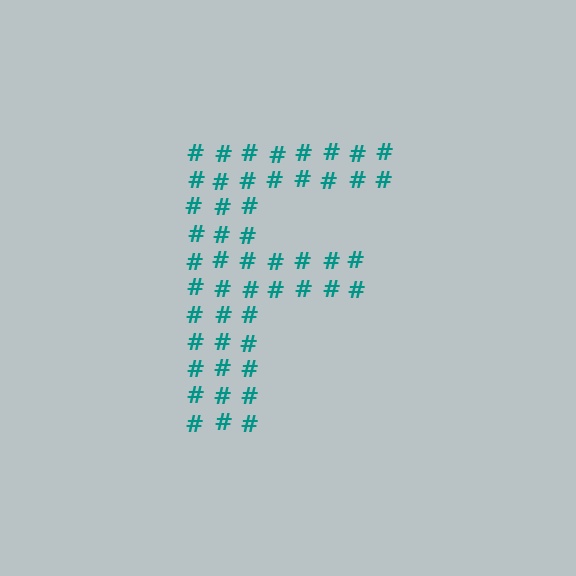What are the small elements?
The small elements are hash symbols.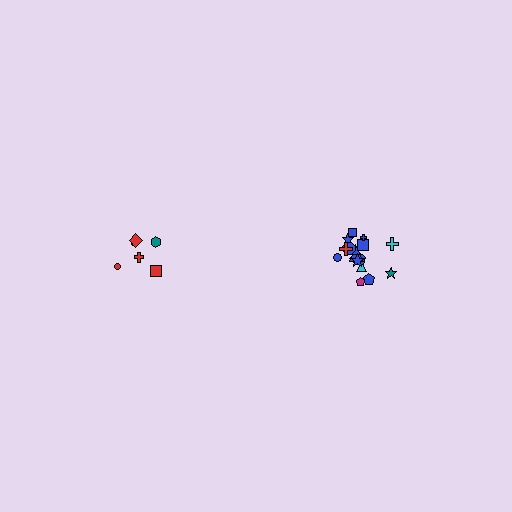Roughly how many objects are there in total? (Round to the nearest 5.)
Roughly 25 objects in total.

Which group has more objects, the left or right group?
The right group.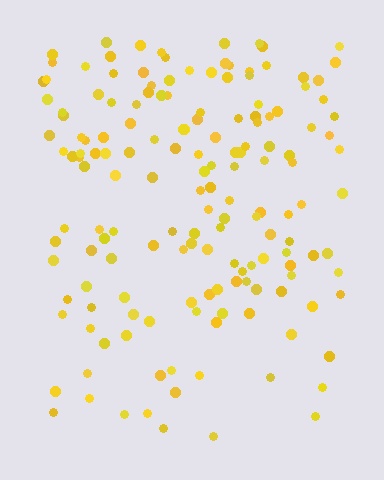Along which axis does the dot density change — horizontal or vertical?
Vertical.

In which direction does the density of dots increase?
From bottom to top, with the top side densest.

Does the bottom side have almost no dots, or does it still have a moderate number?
Still a moderate number, just noticeably fewer than the top.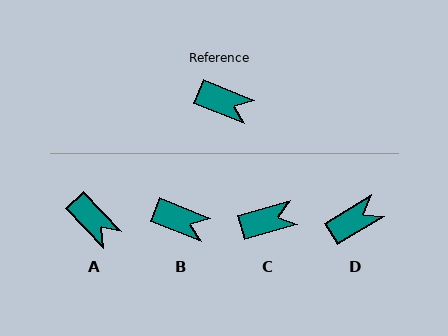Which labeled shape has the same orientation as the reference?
B.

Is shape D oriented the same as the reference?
No, it is off by about 54 degrees.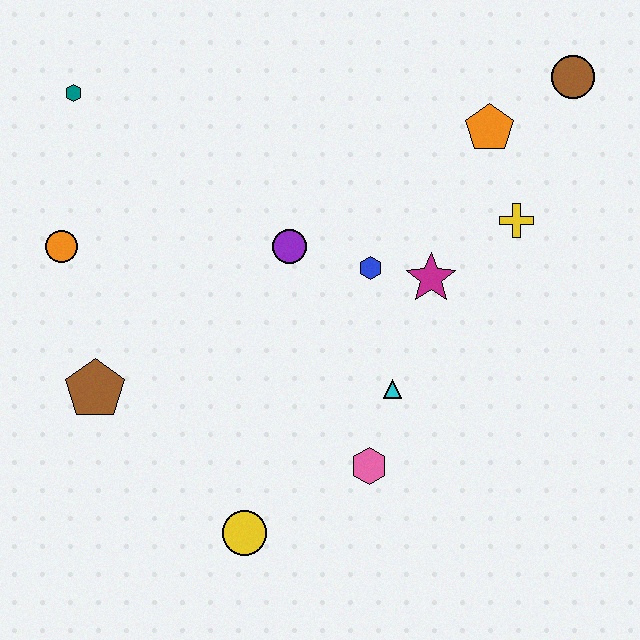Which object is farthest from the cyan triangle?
The teal hexagon is farthest from the cyan triangle.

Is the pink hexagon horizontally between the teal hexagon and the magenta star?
Yes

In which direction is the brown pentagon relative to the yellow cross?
The brown pentagon is to the left of the yellow cross.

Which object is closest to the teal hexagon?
The orange circle is closest to the teal hexagon.